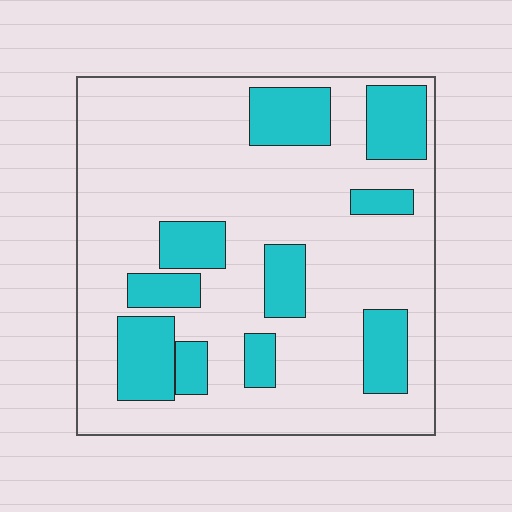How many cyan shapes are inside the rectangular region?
10.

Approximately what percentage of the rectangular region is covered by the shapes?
Approximately 25%.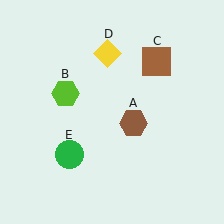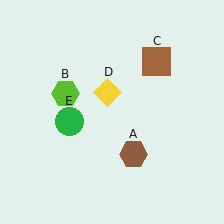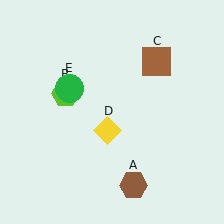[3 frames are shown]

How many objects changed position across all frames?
3 objects changed position: brown hexagon (object A), yellow diamond (object D), green circle (object E).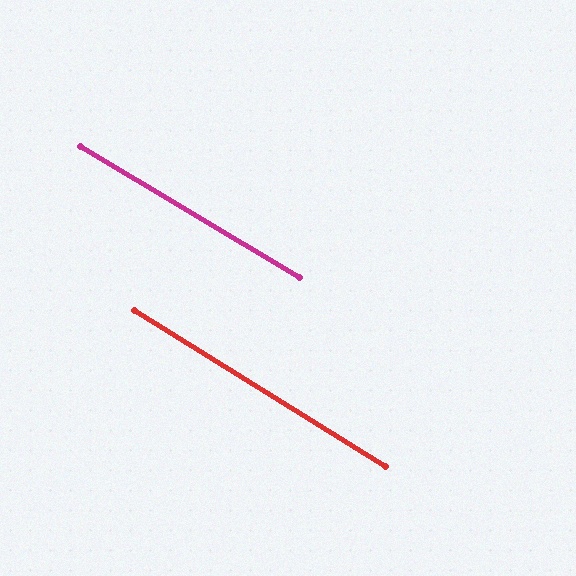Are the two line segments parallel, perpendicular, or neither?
Parallel — their directions differ by only 1.1°.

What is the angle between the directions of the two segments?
Approximately 1 degree.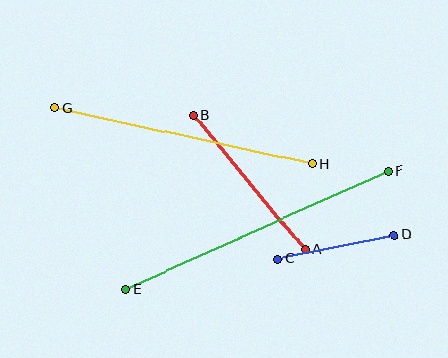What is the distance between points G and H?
The distance is approximately 263 pixels.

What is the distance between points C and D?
The distance is approximately 119 pixels.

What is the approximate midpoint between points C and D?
The midpoint is at approximately (336, 247) pixels.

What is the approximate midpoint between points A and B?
The midpoint is at approximately (249, 183) pixels.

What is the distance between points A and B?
The distance is approximately 174 pixels.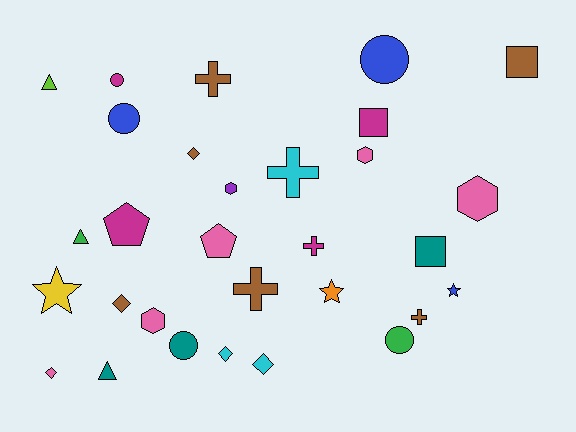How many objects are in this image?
There are 30 objects.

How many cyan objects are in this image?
There are 3 cyan objects.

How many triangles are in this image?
There are 3 triangles.